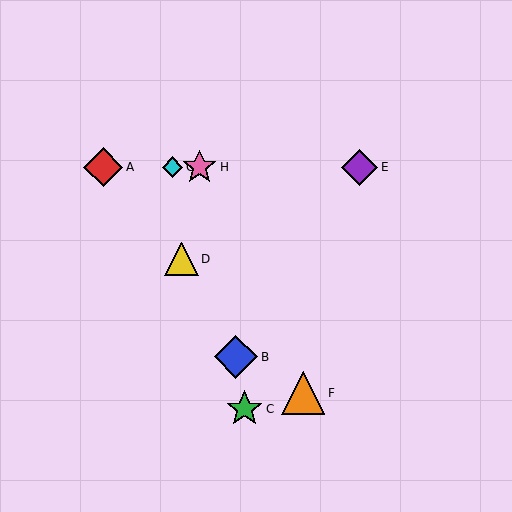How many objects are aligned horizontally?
4 objects (A, E, G, H) are aligned horizontally.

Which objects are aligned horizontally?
Objects A, E, G, H are aligned horizontally.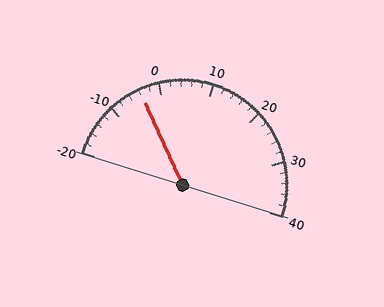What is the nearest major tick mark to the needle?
The nearest major tick mark is 0.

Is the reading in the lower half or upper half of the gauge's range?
The reading is in the lower half of the range (-20 to 40).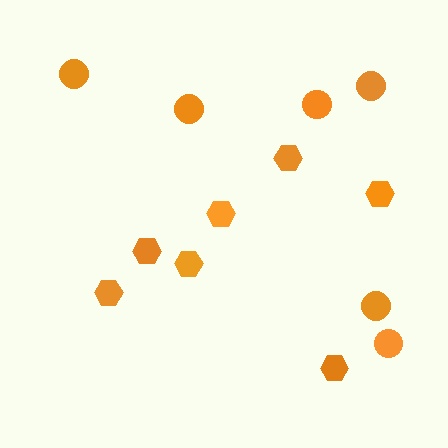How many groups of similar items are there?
There are 2 groups: one group of circles (6) and one group of hexagons (7).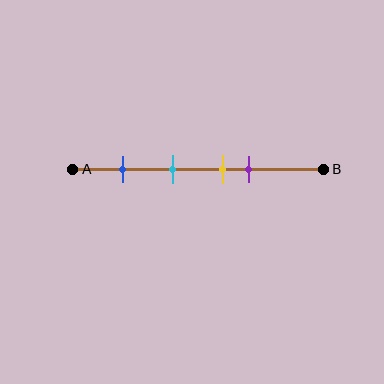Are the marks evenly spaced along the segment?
No, the marks are not evenly spaced.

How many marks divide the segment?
There are 4 marks dividing the segment.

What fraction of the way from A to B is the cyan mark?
The cyan mark is approximately 40% (0.4) of the way from A to B.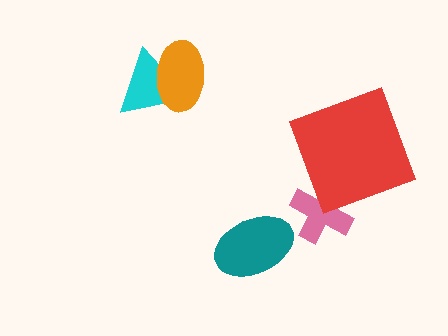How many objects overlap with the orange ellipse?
1 object overlaps with the orange ellipse.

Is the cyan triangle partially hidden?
Yes, it is partially covered by another shape.